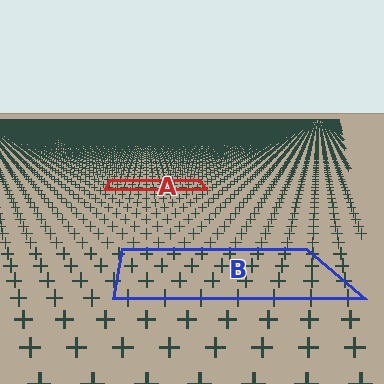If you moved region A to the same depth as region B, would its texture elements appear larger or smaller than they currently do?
They would appear larger. At a closer depth, the same texture elements are projected at a bigger on-screen size.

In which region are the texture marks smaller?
The texture marks are smaller in region A, because it is farther away.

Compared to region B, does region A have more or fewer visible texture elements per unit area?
Region A has more texture elements per unit area — they are packed more densely because it is farther away.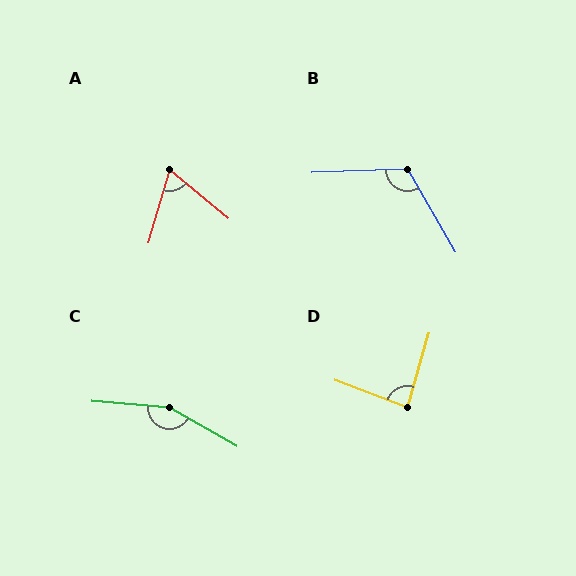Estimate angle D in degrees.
Approximately 86 degrees.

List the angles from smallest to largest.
A (66°), D (86°), B (118°), C (155°).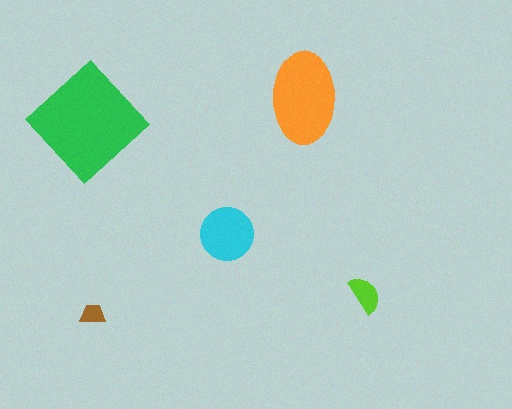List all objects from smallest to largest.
The brown trapezoid, the lime semicircle, the cyan circle, the orange ellipse, the green diamond.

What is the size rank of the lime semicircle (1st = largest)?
4th.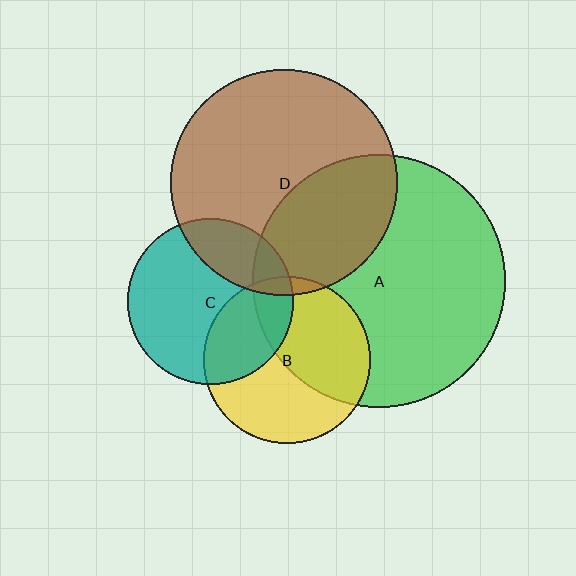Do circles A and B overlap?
Yes.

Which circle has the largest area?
Circle A (green).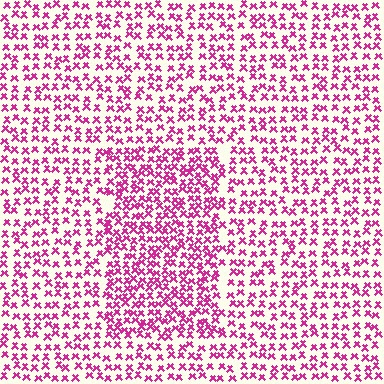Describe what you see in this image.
The image contains small magenta elements arranged at two different densities. A rectangle-shaped region is visible where the elements are more densely packed than the surrounding area.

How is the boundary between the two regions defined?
The boundary is defined by a change in element density (approximately 1.6x ratio). All elements are the same color, size, and shape.